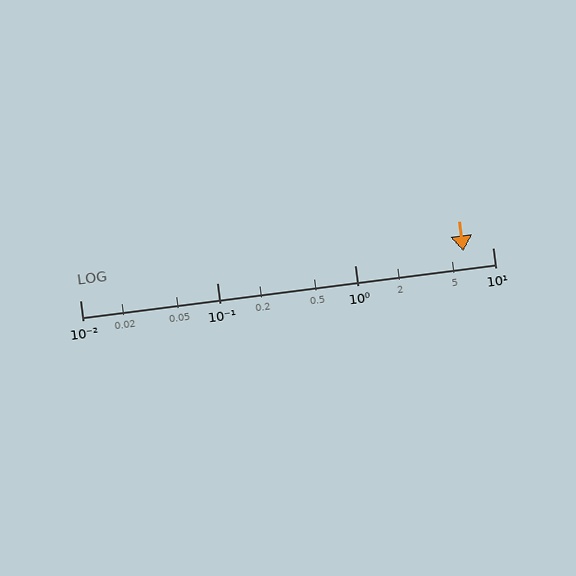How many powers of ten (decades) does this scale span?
The scale spans 3 decades, from 0.01 to 10.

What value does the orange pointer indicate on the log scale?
The pointer indicates approximately 6.1.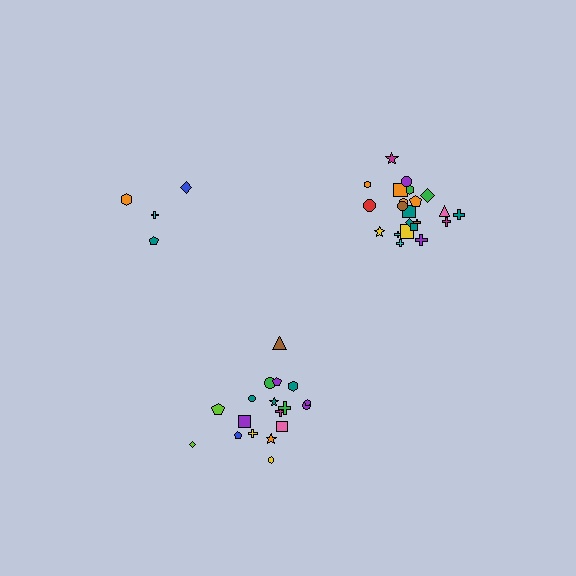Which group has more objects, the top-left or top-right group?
The top-right group.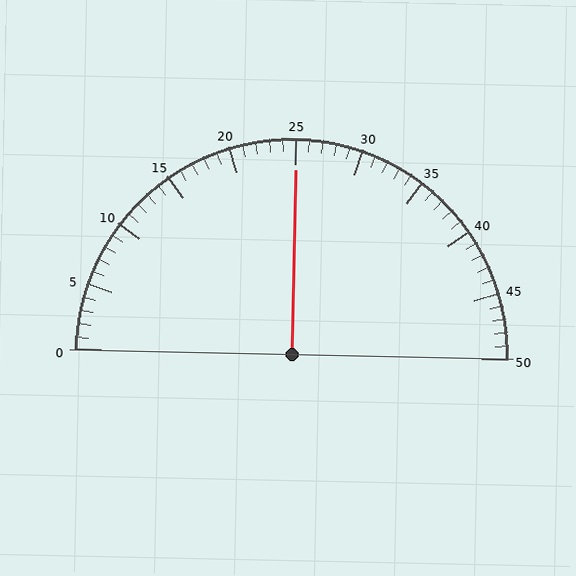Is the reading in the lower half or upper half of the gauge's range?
The reading is in the upper half of the range (0 to 50).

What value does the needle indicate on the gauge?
The needle indicates approximately 25.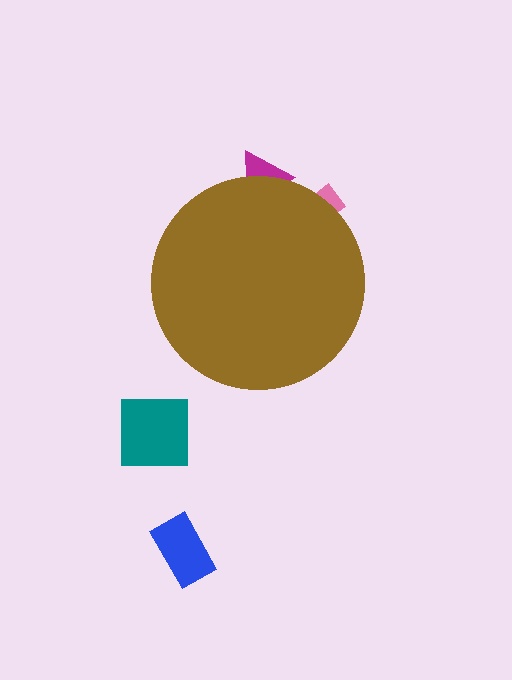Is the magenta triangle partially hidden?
Yes, the magenta triangle is partially hidden behind the brown circle.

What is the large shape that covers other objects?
A brown circle.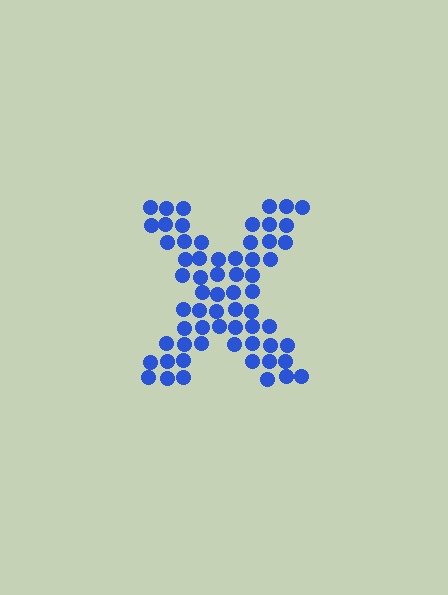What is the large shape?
The large shape is the letter X.